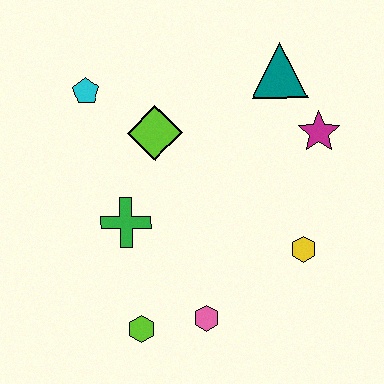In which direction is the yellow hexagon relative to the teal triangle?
The yellow hexagon is below the teal triangle.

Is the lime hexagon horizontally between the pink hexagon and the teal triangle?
No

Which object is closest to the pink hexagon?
The lime hexagon is closest to the pink hexagon.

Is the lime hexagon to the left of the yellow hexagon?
Yes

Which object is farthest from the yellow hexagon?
The cyan pentagon is farthest from the yellow hexagon.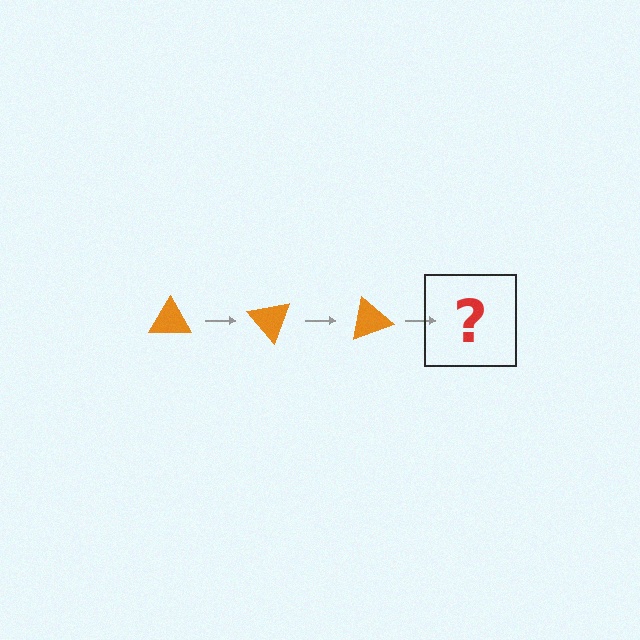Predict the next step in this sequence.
The next step is an orange triangle rotated 150 degrees.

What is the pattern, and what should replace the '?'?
The pattern is that the triangle rotates 50 degrees each step. The '?' should be an orange triangle rotated 150 degrees.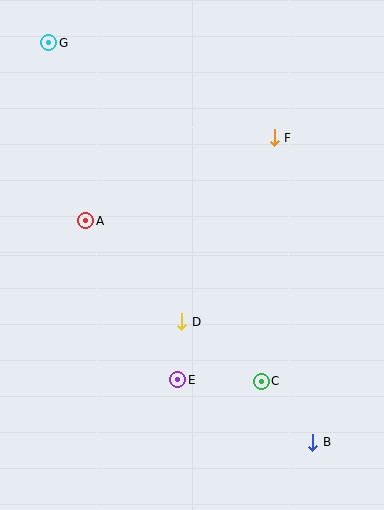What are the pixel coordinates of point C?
Point C is at (261, 381).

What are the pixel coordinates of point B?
Point B is at (313, 442).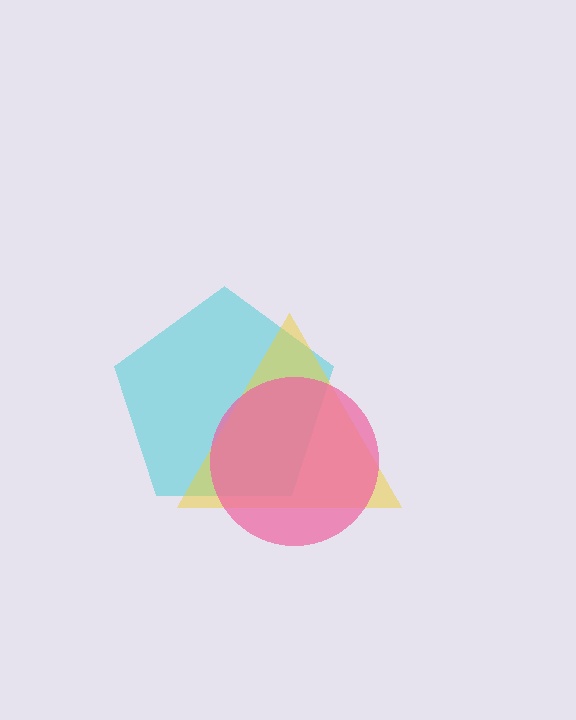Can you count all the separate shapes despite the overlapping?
Yes, there are 3 separate shapes.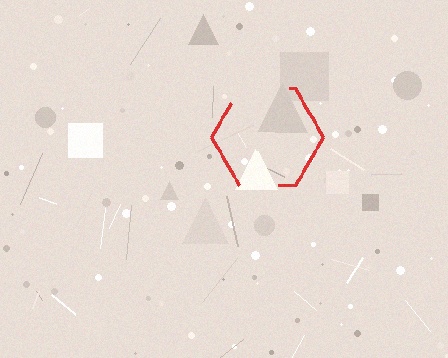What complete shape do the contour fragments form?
The contour fragments form a hexagon.